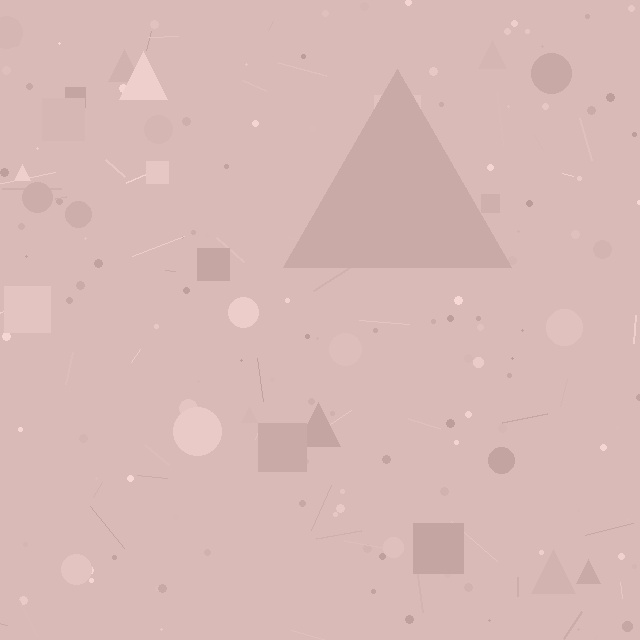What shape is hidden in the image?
A triangle is hidden in the image.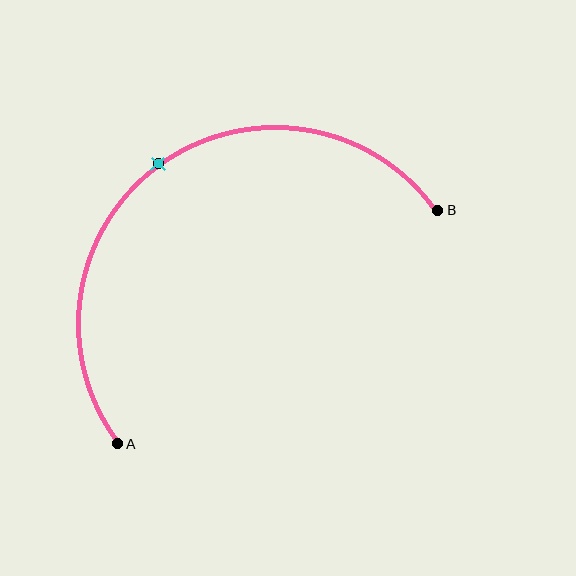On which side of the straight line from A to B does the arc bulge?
The arc bulges above and to the left of the straight line connecting A and B.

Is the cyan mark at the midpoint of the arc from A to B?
Yes. The cyan mark lies on the arc at equal arc-length from both A and B — it is the arc midpoint.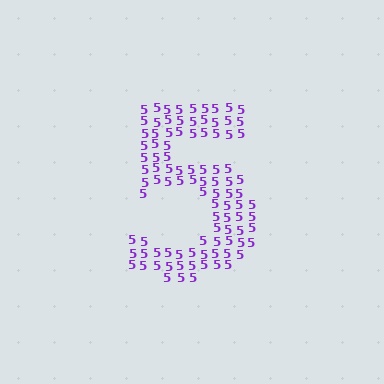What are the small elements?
The small elements are digit 5's.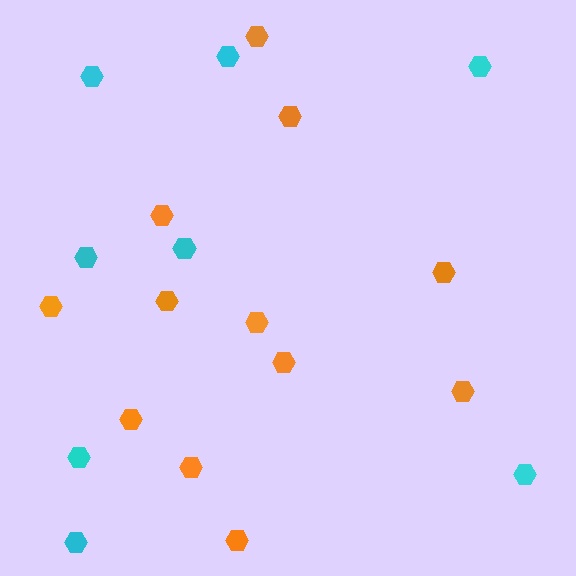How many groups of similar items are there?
There are 2 groups: one group of orange hexagons (12) and one group of cyan hexagons (8).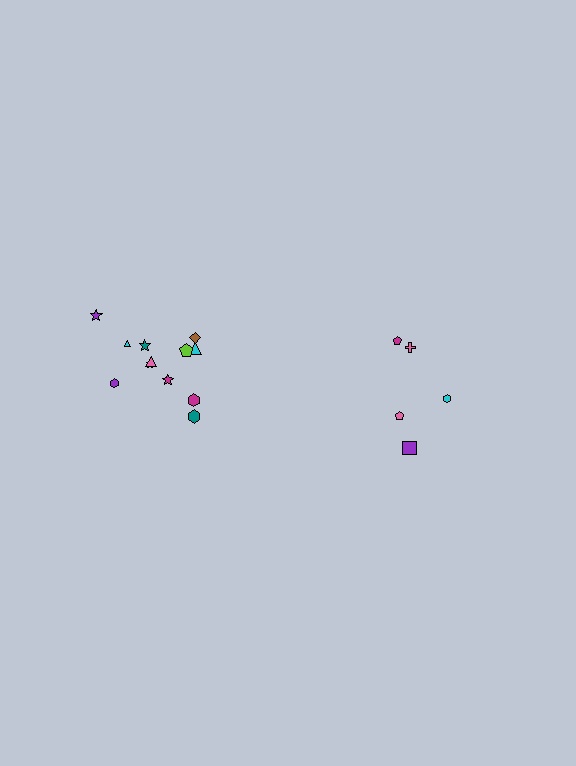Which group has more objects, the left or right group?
The left group.